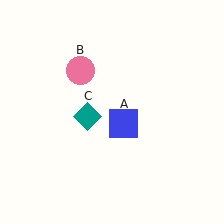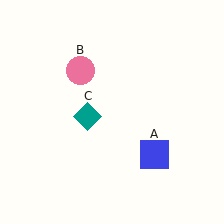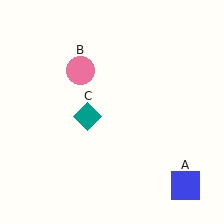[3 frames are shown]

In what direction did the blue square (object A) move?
The blue square (object A) moved down and to the right.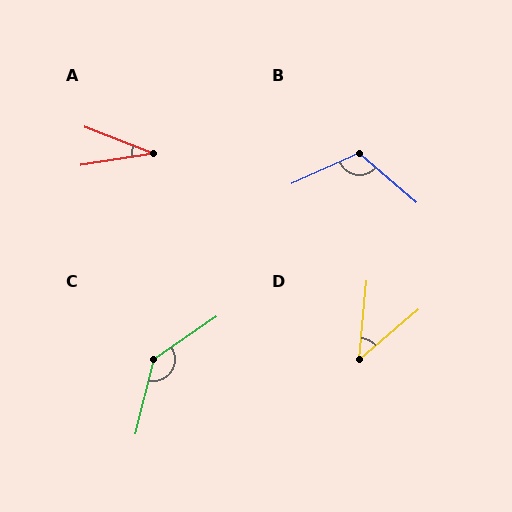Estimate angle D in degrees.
Approximately 44 degrees.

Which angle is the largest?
C, at approximately 138 degrees.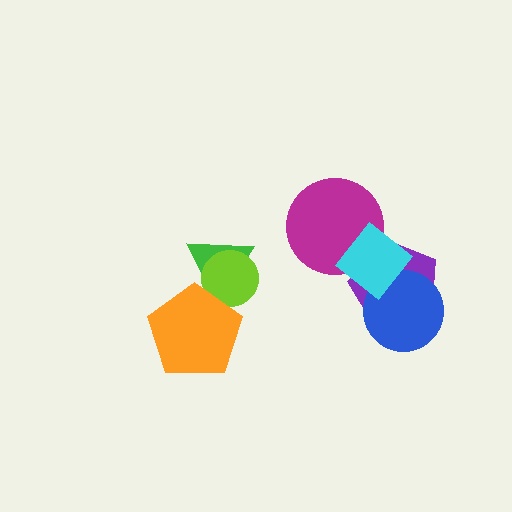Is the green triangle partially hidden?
Yes, it is partially covered by another shape.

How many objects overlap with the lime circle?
2 objects overlap with the lime circle.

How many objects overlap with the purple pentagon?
3 objects overlap with the purple pentagon.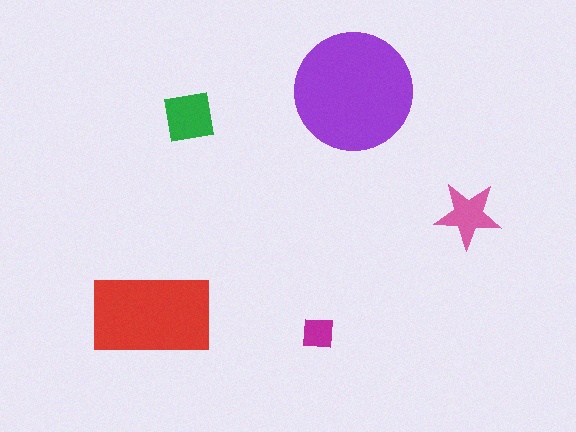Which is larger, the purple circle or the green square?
The purple circle.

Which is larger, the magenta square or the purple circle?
The purple circle.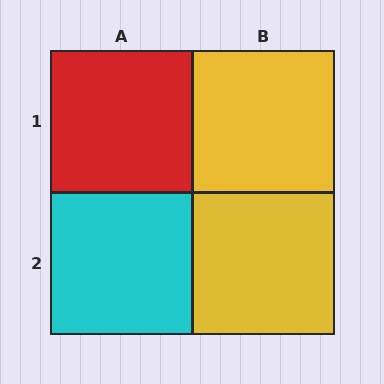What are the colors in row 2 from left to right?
Cyan, yellow.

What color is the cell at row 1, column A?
Red.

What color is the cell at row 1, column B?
Yellow.